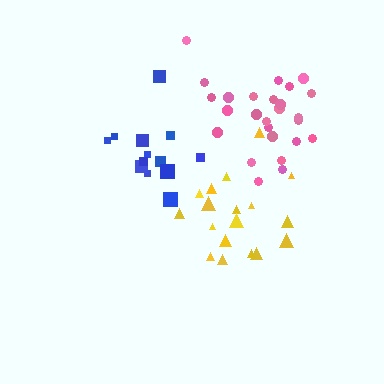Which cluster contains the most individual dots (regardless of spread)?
Pink (26).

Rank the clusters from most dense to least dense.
pink, yellow, blue.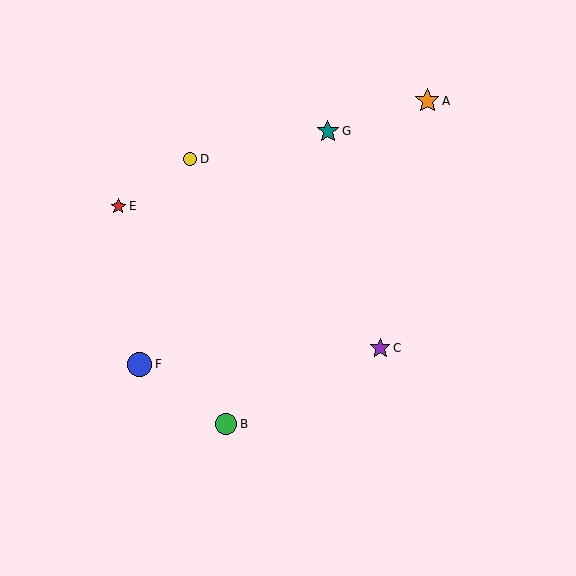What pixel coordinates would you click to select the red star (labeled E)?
Click at (118, 206) to select the red star E.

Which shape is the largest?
The blue circle (labeled F) is the largest.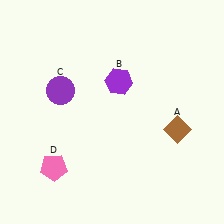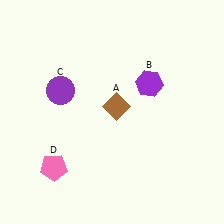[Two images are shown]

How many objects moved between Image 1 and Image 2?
2 objects moved between the two images.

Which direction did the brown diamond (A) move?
The brown diamond (A) moved left.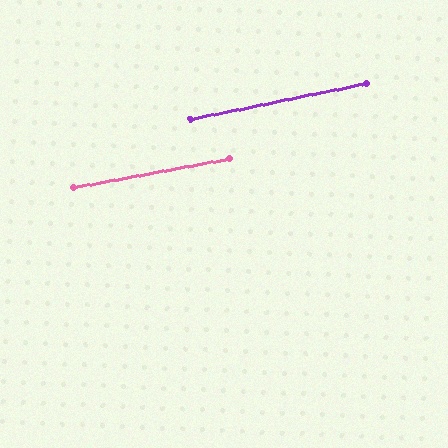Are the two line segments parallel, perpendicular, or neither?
Parallel — their directions differ by only 1.4°.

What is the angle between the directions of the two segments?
Approximately 1 degree.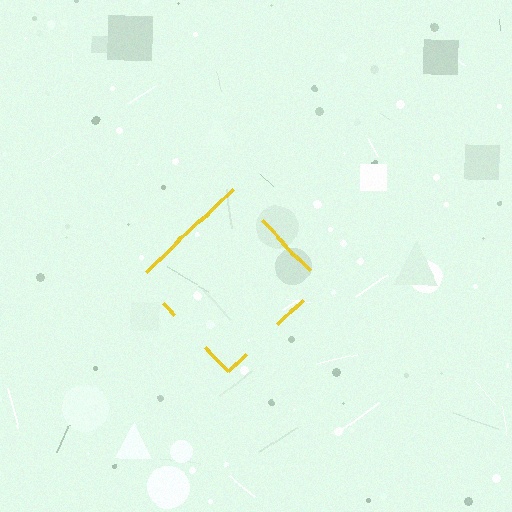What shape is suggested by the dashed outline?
The dashed outline suggests a diamond.